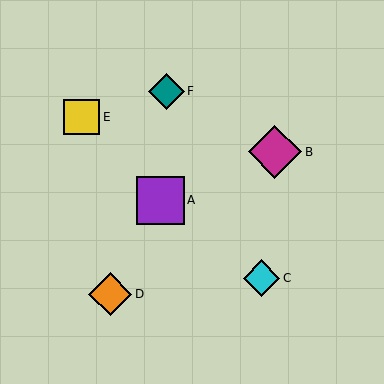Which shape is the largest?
The magenta diamond (labeled B) is the largest.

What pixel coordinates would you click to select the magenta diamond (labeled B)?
Click at (275, 152) to select the magenta diamond B.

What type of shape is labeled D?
Shape D is an orange diamond.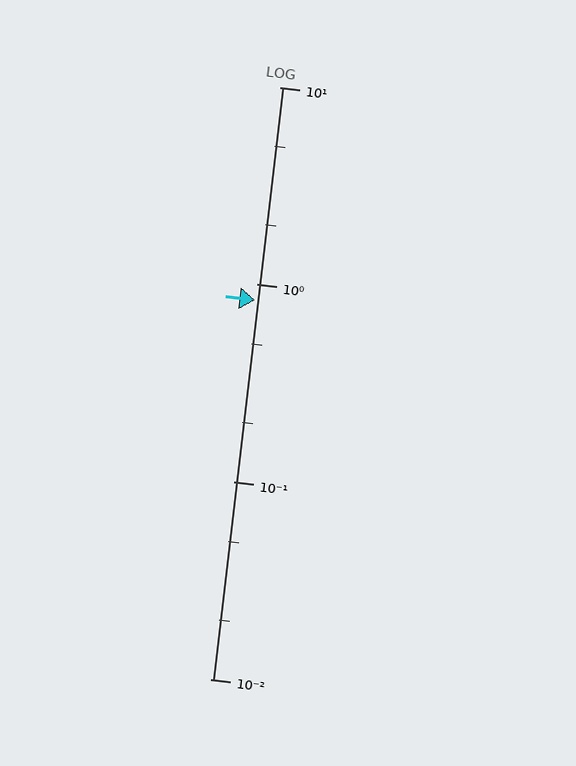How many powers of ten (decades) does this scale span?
The scale spans 3 decades, from 0.01 to 10.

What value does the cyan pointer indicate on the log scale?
The pointer indicates approximately 0.83.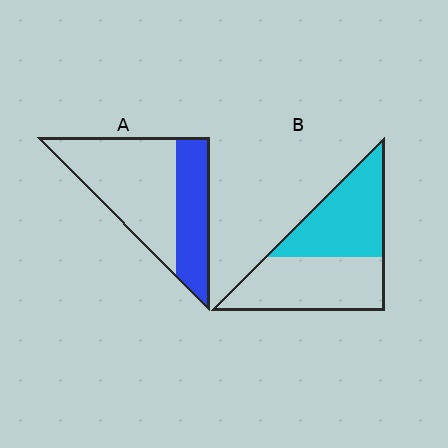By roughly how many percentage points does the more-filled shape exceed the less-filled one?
By roughly 10 percentage points (B over A).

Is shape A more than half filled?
No.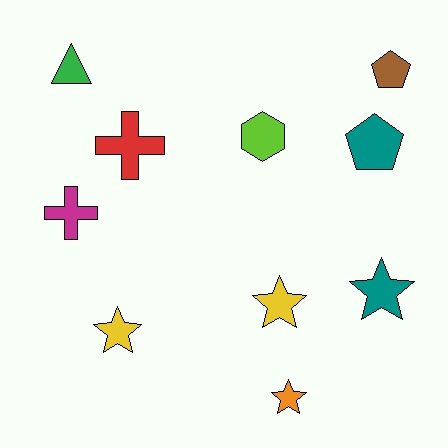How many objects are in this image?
There are 10 objects.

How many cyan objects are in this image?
There are no cyan objects.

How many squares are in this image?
There are no squares.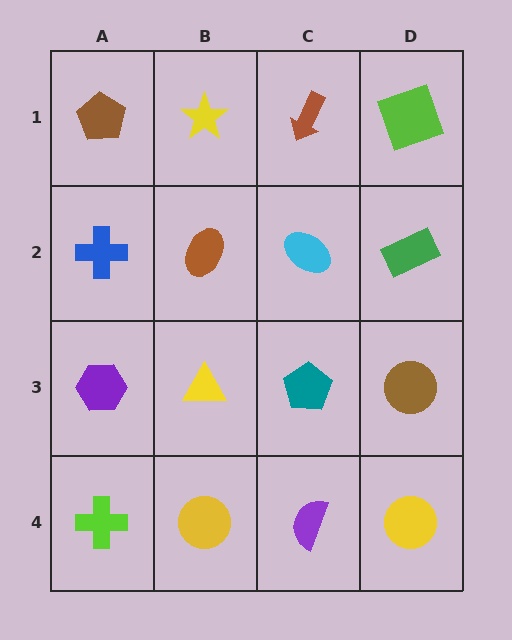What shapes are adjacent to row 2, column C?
A brown arrow (row 1, column C), a teal pentagon (row 3, column C), a brown ellipse (row 2, column B), a green rectangle (row 2, column D).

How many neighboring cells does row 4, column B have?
3.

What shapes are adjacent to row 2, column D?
A lime square (row 1, column D), a brown circle (row 3, column D), a cyan ellipse (row 2, column C).